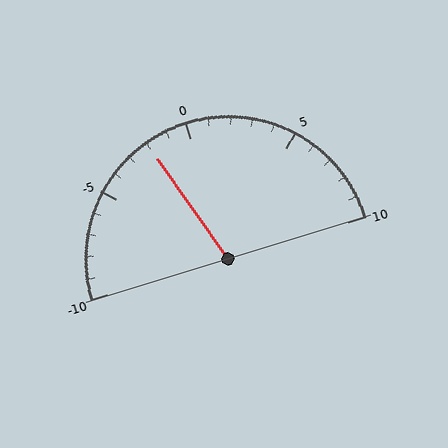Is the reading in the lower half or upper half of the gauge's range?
The reading is in the lower half of the range (-10 to 10).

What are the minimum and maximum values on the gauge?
The gauge ranges from -10 to 10.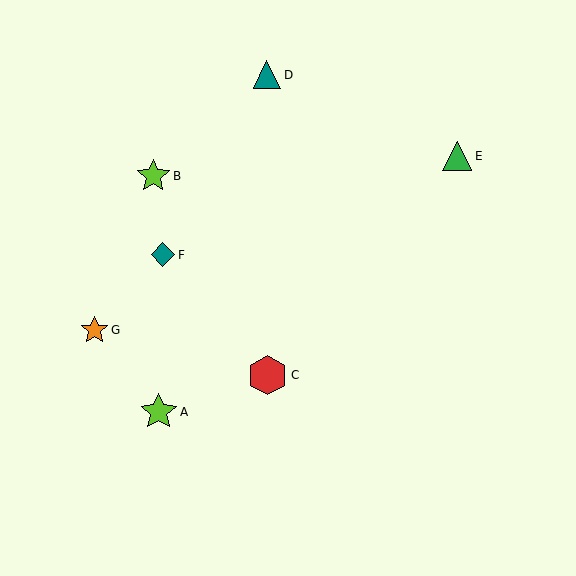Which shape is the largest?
The red hexagon (labeled C) is the largest.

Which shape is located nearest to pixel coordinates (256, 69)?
The teal triangle (labeled D) at (267, 75) is nearest to that location.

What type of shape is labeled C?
Shape C is a red hexagon.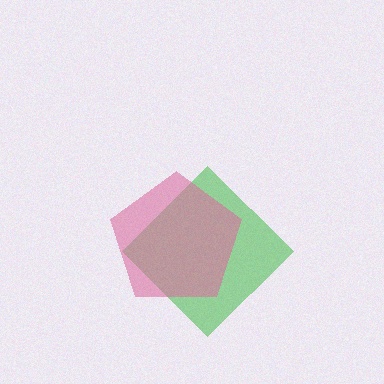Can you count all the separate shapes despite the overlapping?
Yes, there are 2 separate shapes.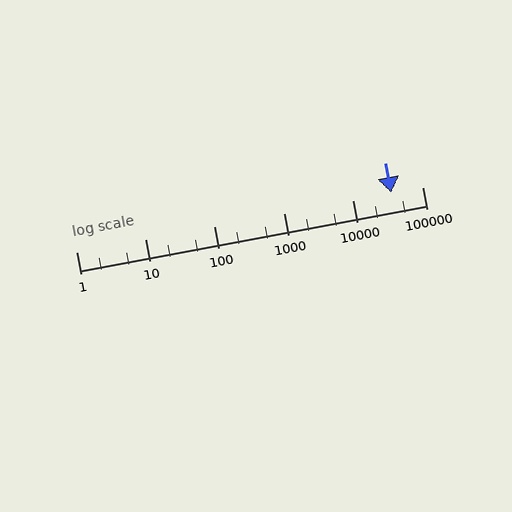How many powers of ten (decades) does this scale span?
The scale spans 5 decades, from 1 to 100000.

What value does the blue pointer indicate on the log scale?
The pointer indicates approximately 36000.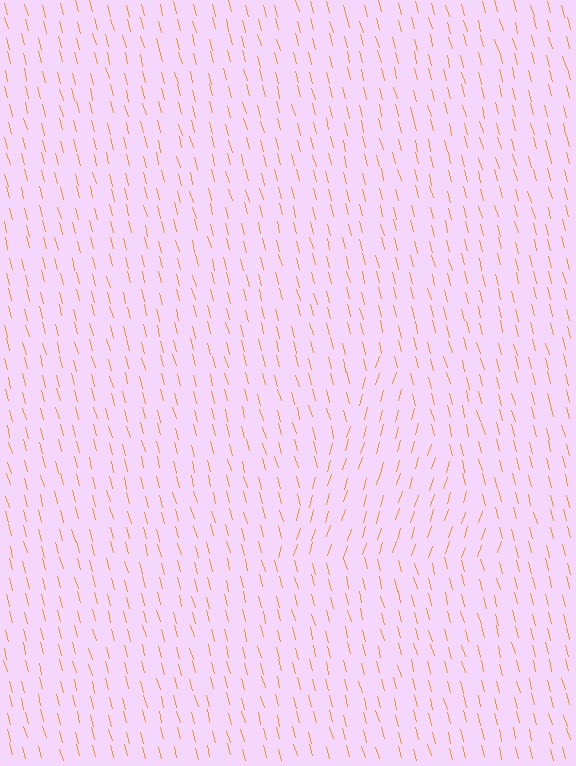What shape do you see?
I see a triangle.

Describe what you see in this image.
The image is filled with small orange line segments. A triangle region in the image has lines oriented differently from the surrounding lines, creating a visible texture boundary.